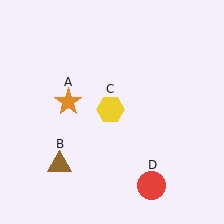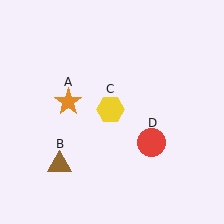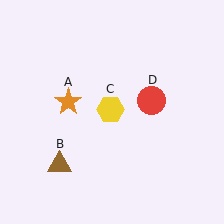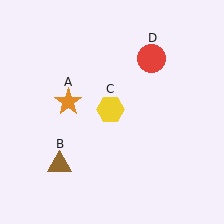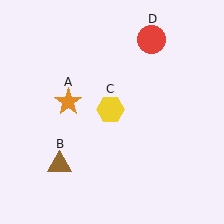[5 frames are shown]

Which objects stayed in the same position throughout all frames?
Orange star (object A) and brown triangle (object B) and yellow hexagon (object C) remained stationary.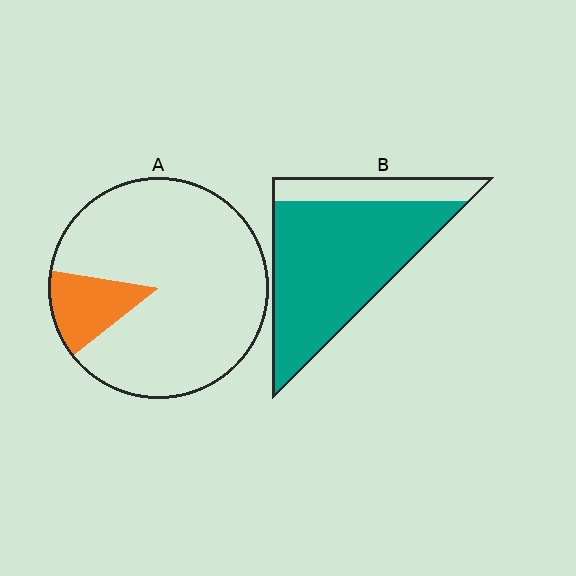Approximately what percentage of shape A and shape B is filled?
A is approximately 15% and B is approximately 80%.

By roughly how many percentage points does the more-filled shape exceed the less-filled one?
By roughly 65 percentage points (B over A).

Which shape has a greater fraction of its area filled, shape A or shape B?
Shape B.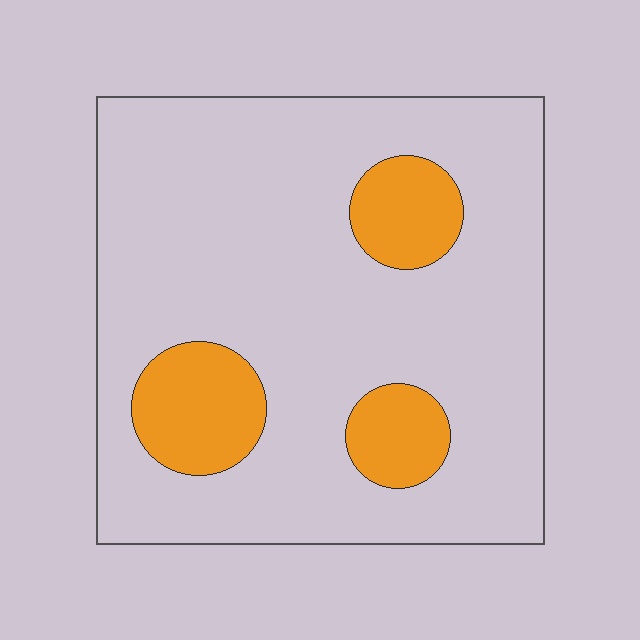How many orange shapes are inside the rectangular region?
3.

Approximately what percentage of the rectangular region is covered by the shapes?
Approximately 15%.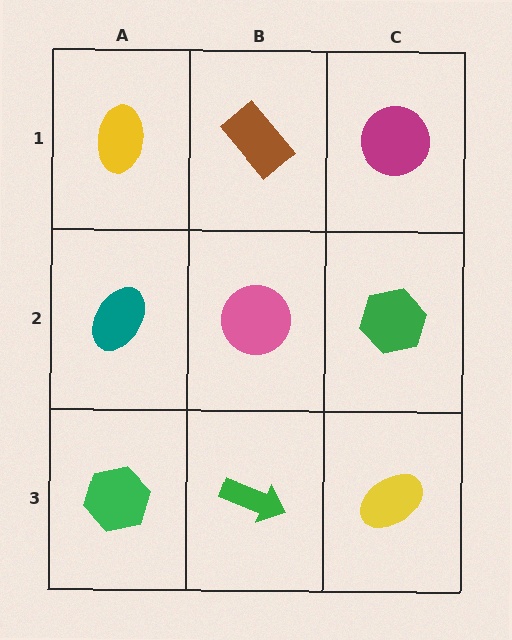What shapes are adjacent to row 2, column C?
A magenta circle (row 1, column C), a yellow ellipse (row 3, column C), a pink circle (row 2, column B).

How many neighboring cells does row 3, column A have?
2.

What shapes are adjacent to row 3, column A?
A teal ellipse (row 2, column A), a green arrow (row 3, column B).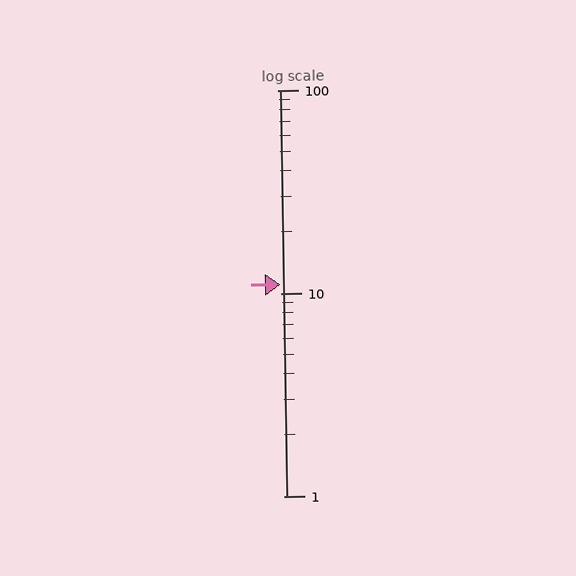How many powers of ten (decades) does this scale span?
The scale spans 2 decades, from 1 to 100.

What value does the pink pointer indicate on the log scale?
The pointer indicates approximately 11.